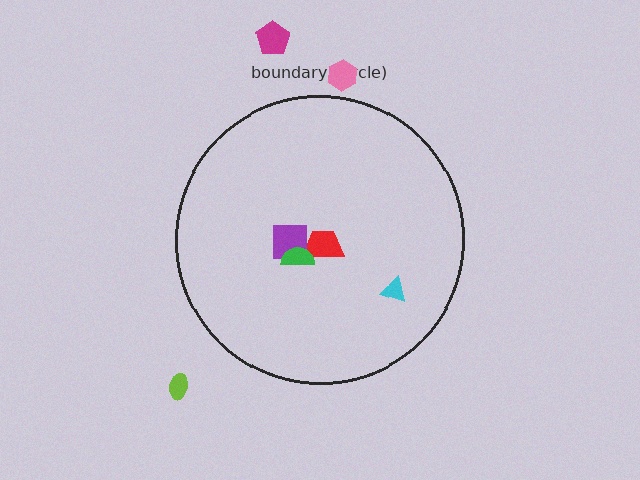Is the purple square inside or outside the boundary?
Inside.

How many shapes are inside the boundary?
4 inside, 3 outside.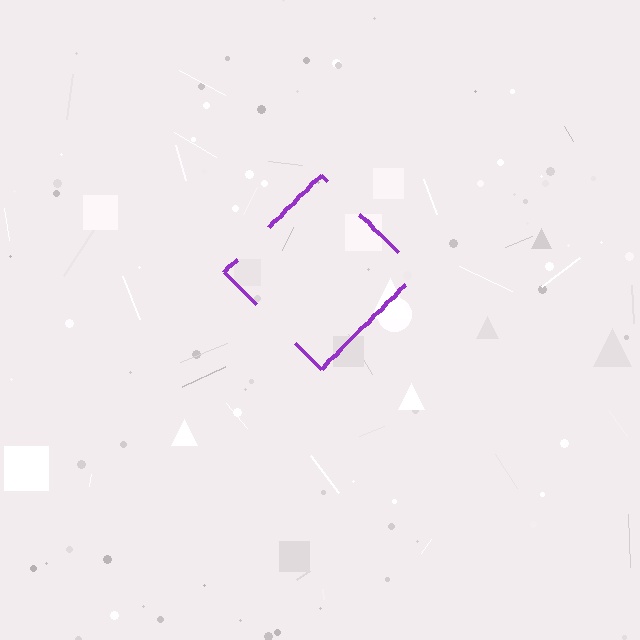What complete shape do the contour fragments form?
The contour fragments form a diamond.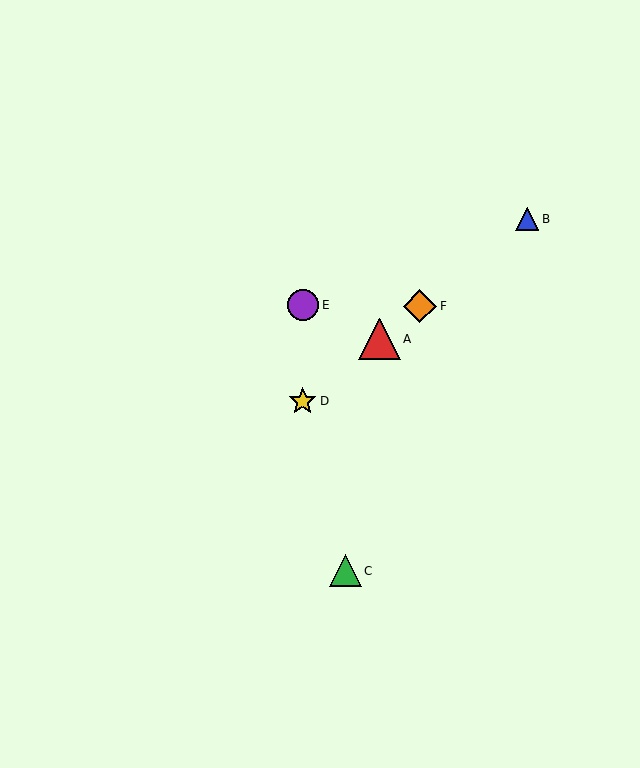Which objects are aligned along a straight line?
Objects A, B, D, F are aligned along a straight line.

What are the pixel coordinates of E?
Object E is at (303, 305).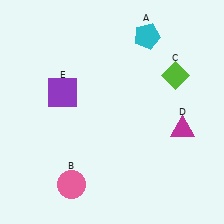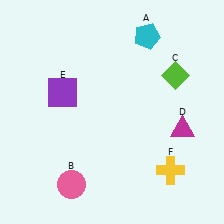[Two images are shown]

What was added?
A yellow cross (F) was added in Image 2.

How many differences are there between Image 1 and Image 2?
There is 1 difference between the two images.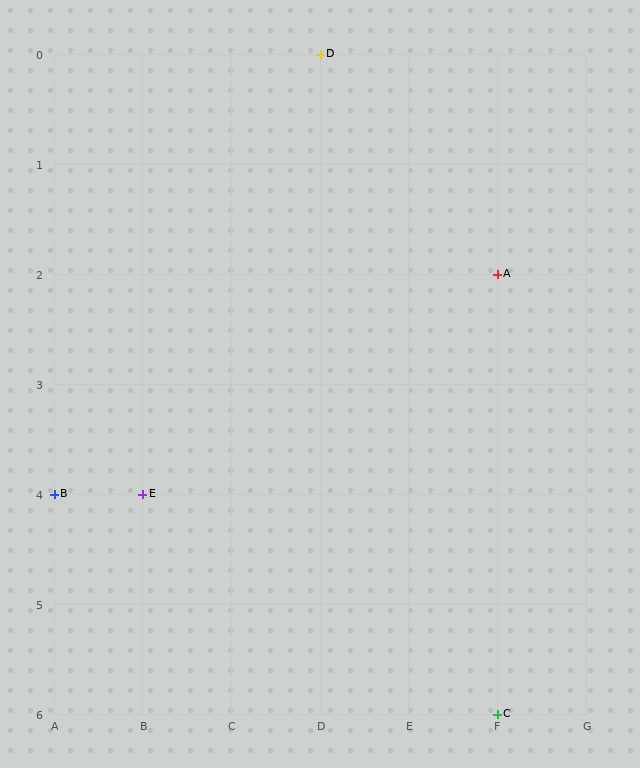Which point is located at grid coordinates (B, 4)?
Point E is at (B, 4).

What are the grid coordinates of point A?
Point A is at grid coordinates (F, 2).